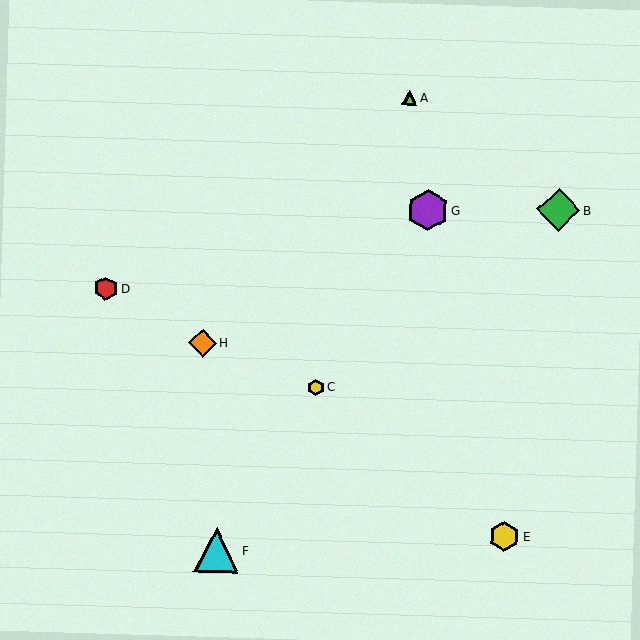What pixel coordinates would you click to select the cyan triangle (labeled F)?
Click at (216, 550) to select the cyan triangle F.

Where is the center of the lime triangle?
The center of the lime triangle is at (409, 98).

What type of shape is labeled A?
Shape A is a lime triangle.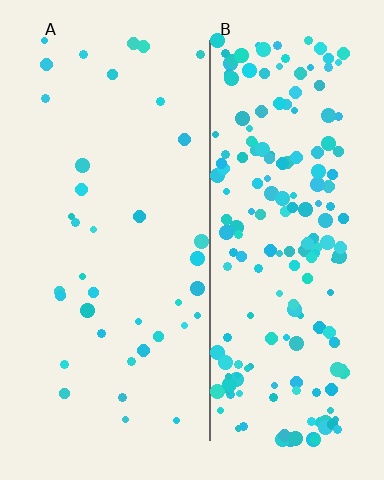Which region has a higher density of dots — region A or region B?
B (the right).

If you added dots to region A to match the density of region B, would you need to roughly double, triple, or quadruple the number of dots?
Approximately quadruple.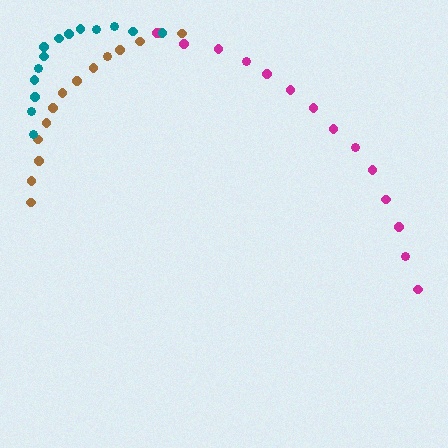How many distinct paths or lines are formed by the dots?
There are 3 distinct paths.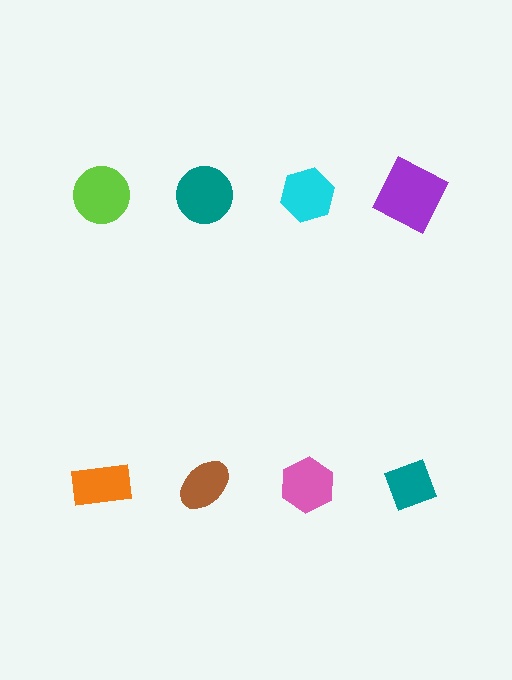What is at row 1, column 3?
A cyan hexagon.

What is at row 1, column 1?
A lime circle.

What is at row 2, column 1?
An orange rectangle.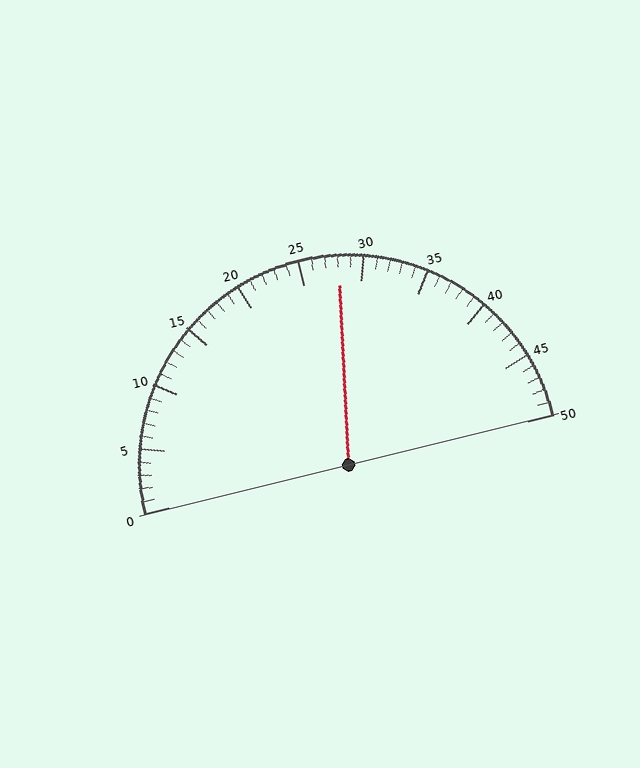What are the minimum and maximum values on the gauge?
The gauge ranges from 0 to 50.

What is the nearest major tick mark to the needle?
The nearest major tick mark is 30.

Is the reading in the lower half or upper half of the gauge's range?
The reading is in the upper half of the range (0 to 50).